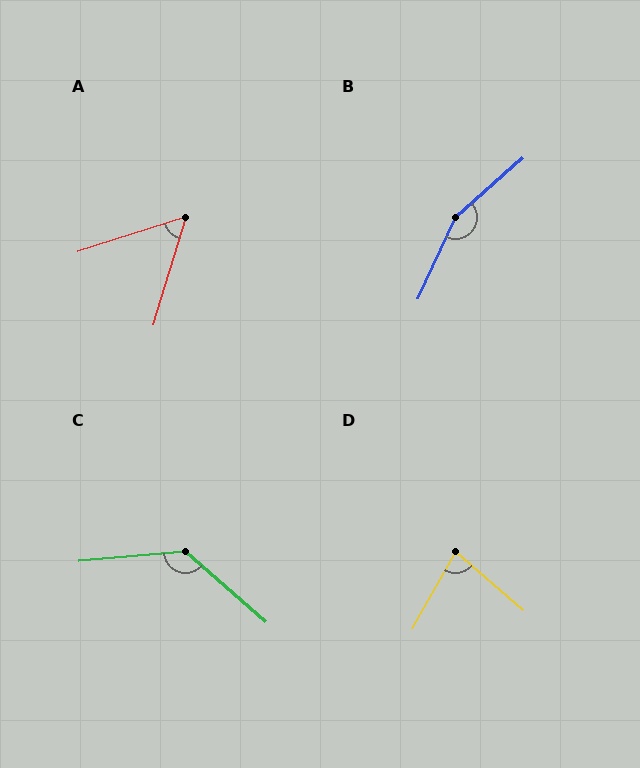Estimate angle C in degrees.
Approximately 134 degrees.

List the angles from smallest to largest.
A (55°), D (78°), C (134°), B (156°).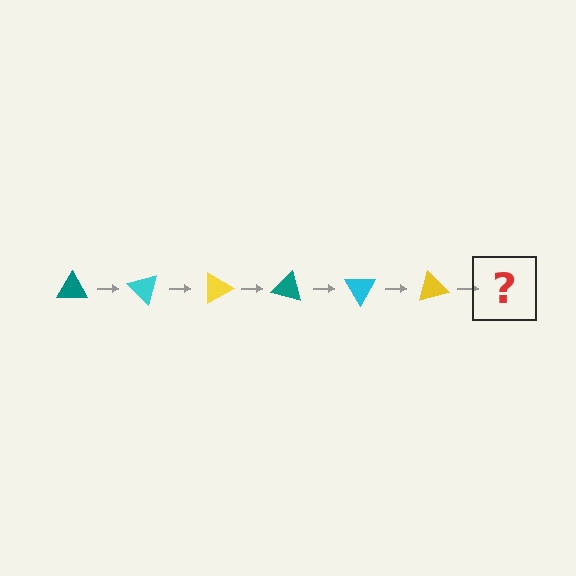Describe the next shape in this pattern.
It should be a teal triangle, rotated 270 degrees from the start.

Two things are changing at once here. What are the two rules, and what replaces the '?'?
The two rules are that it rotates 45 degrees each step and the color cycles through teal, cyan, and yellow. The '?' should be a teal triangle, rotated 270 degrees from the start.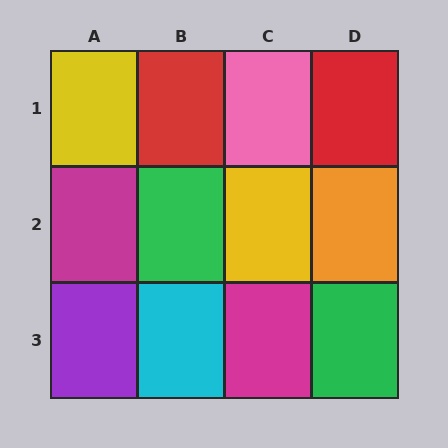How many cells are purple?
1 cell is purple.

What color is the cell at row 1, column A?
Yellow.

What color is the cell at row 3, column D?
Green.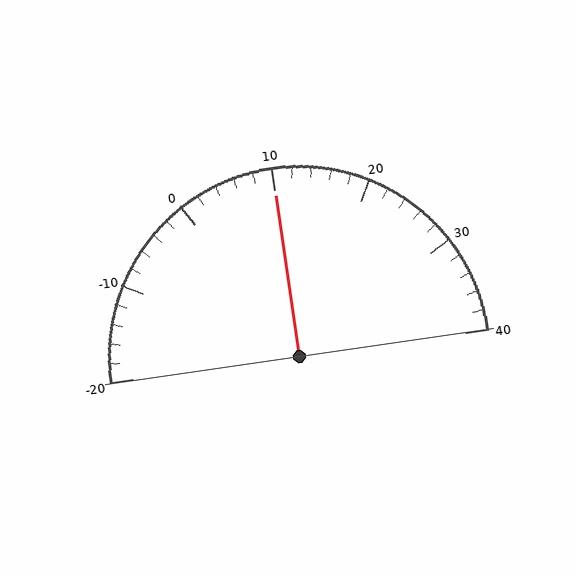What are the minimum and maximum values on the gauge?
The gauge ranges from -20 to 40.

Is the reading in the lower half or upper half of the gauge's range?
The reading is in the upper half of the range (-20 to 40).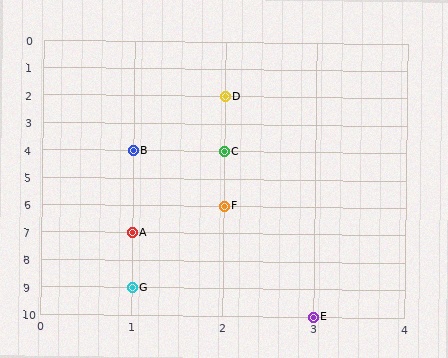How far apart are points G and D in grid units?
Points G and D are 1 column and 7 rows apart (about 7.1 grid units diagonally).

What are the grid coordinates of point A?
Point A is at grid coordinates (1, 7).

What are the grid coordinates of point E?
Point E is at grid coordinates (3, 10).